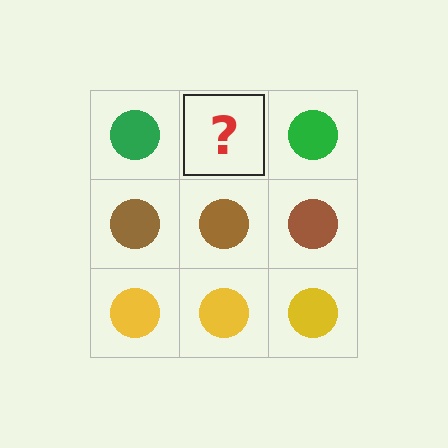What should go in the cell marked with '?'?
The missing cell should contain a green circle.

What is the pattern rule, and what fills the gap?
The rule is that each row has a consistent color. The gap should be filled with a green circle.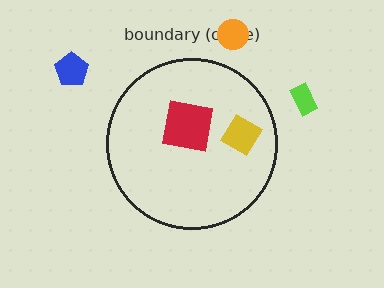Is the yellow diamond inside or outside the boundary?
Inside.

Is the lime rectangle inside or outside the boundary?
Outside.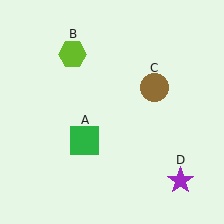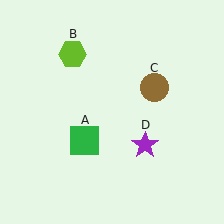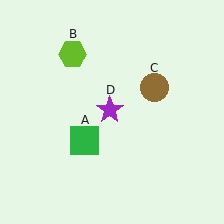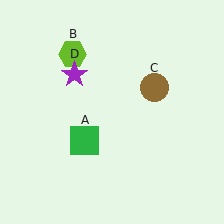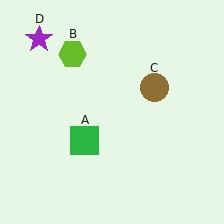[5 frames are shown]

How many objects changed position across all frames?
1 object changed position: purple star (object D).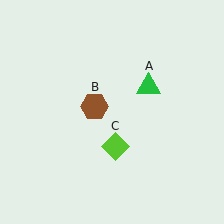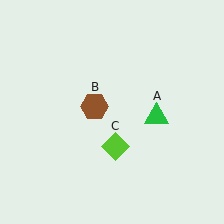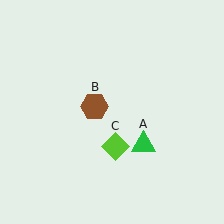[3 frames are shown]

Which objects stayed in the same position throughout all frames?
Brown hexagon (object B) and lime diamond (object C) remained stationary.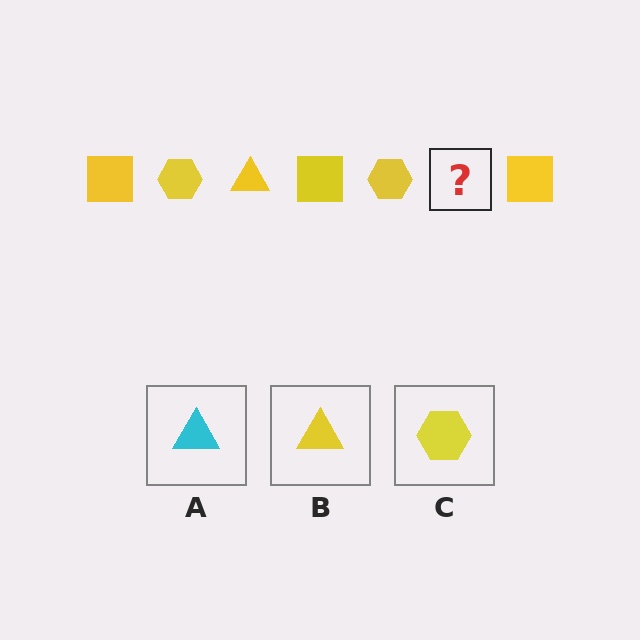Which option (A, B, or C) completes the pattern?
B.